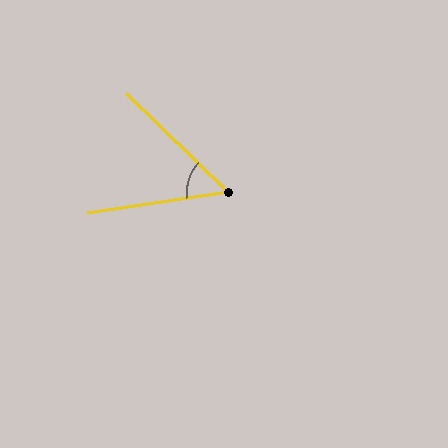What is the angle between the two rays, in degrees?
Approximately 53 degrees.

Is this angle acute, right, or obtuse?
It is acute.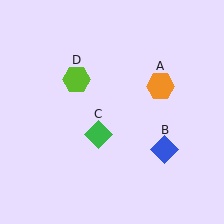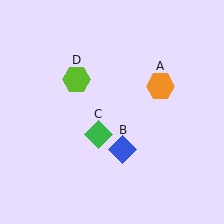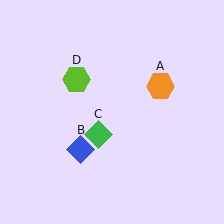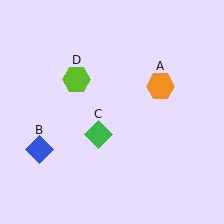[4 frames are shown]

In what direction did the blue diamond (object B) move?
The blue diamond (object B) moved left.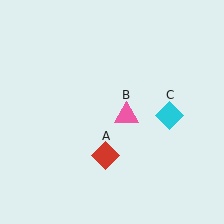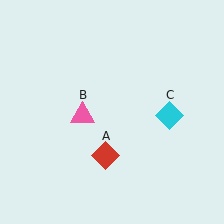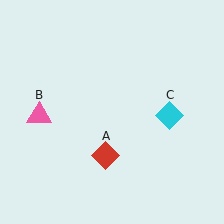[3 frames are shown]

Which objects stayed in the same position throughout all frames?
Red diamond (object A) and cyan diamond (object C) remained stationary.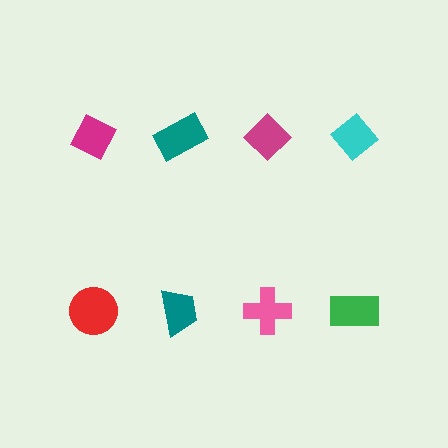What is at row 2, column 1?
A red circle.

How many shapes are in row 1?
4 shapes.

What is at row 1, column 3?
A magenta diamond.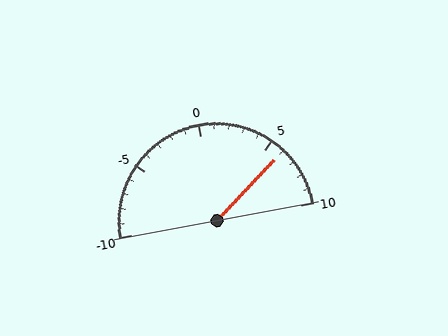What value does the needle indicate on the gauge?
The needle indicates approximately 6.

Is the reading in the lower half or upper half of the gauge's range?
The reading is in the upper half of the range (-10 to 10).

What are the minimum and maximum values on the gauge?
The gauge ranges from -10 to 10.